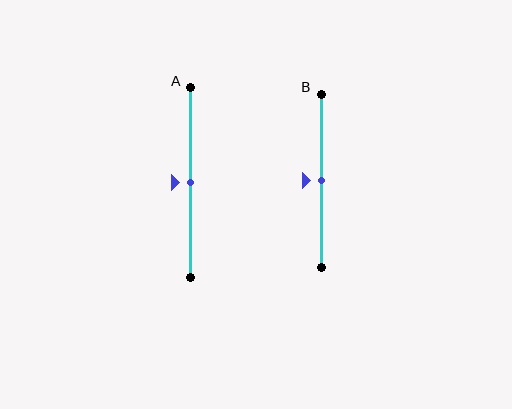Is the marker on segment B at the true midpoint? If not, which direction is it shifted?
Yes, the marker on segment B is at the true midpoint.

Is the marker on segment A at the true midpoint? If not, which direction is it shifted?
Yes, the marker on segment A is at the true midpoint.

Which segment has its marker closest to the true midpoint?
Segment A has its marker closest to the true midpoint.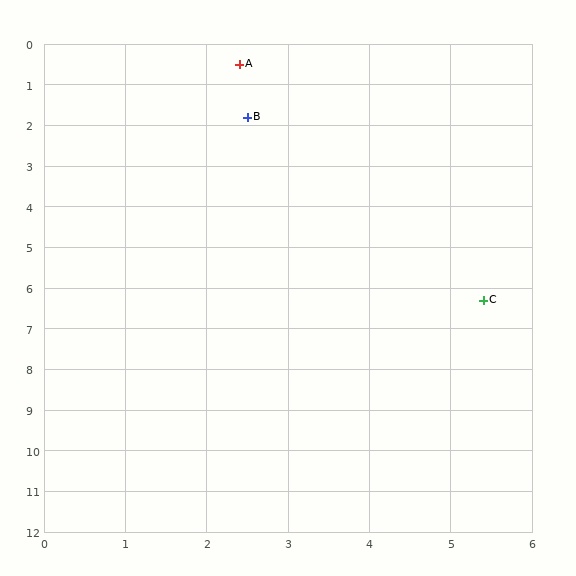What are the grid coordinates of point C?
Point C is at approximately (5.4, 6.3).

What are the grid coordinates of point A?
Point A is at approximately (2.4, 0.5).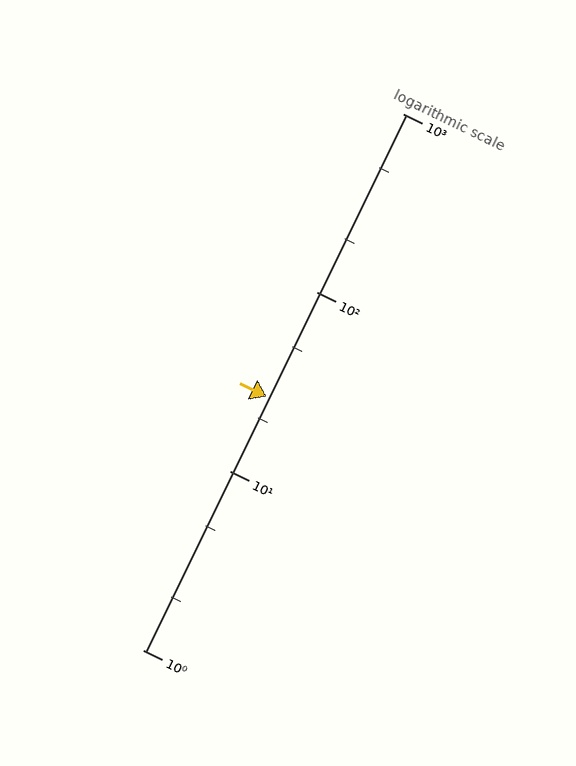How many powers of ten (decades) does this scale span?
The scale spans 3 decades, from 1 to 1000.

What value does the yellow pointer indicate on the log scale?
The pointer indicates approximately 26.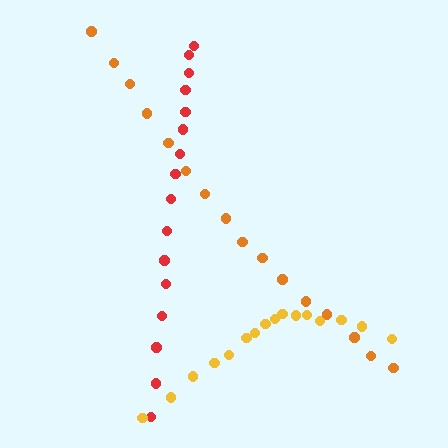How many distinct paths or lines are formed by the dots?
There are 3 distinct paths.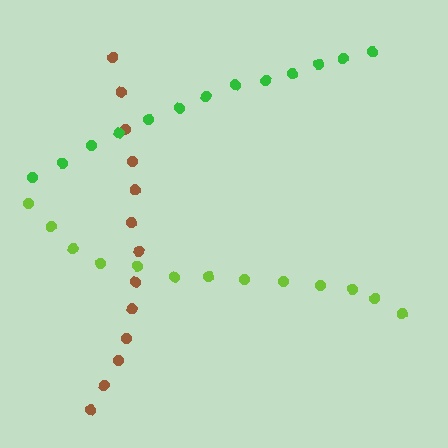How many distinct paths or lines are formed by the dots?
There are 3 distinct paths.